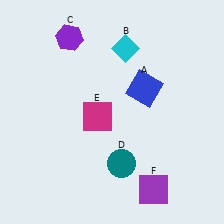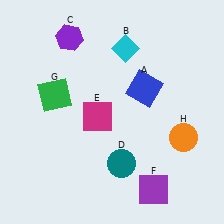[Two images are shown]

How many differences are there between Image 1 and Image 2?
There are 2 differences between the two images.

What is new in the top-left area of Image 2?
A green square (G) was added in the top-left area of Image 2.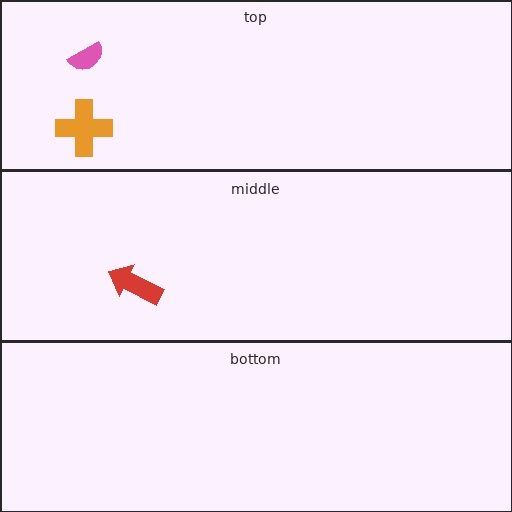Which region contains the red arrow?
The middle region.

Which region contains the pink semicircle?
The top region.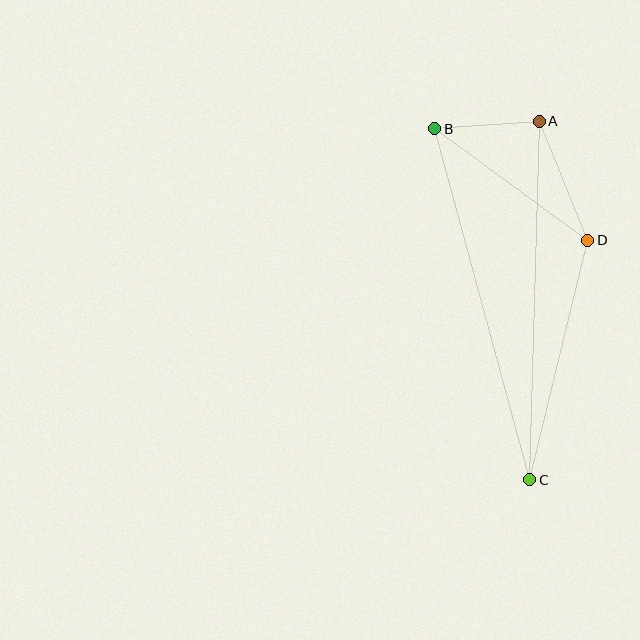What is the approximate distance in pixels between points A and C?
The distance between A and C is approximately 358 pixels.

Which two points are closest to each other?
Points A and B are closest to each other.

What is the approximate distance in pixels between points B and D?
The distance between B and D is approximately 189 pixels.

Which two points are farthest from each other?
Points B and C are farthest from each other.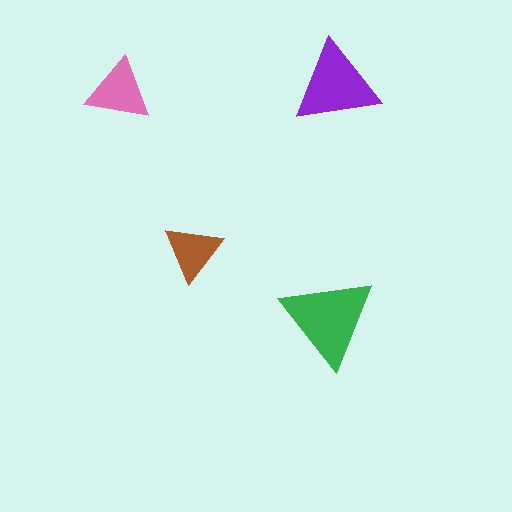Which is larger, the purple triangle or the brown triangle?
The purple one.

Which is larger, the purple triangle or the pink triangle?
The purple one.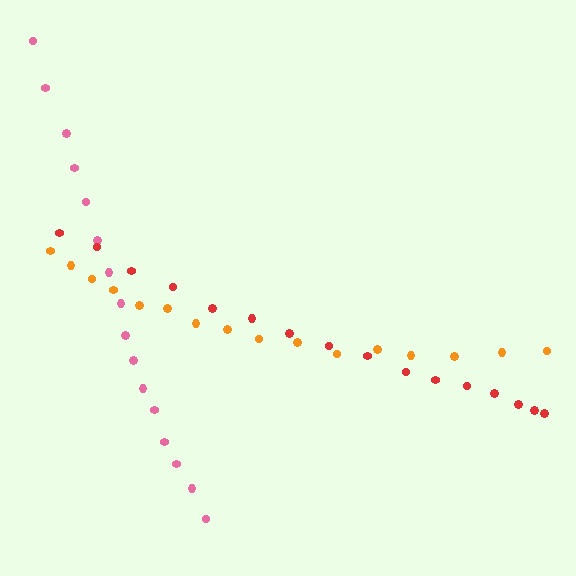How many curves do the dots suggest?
There are 3 distinct paths.